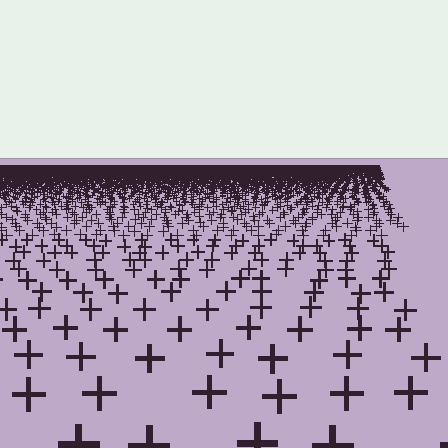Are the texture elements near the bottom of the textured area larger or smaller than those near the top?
Larger. Near the bottom, elements are closer to the viewer and appear at a bigger on-screen size.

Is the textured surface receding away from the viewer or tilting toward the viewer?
The surface is receding away from the viewer. Texture elements get smaller and denser toward the top.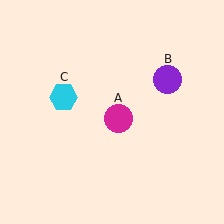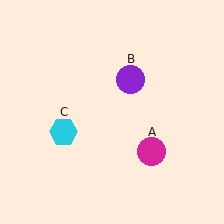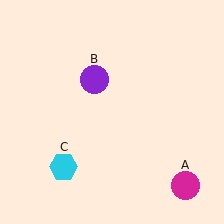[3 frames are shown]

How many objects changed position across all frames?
3 objects changed position: magenta circle (object A), purple circle (object B), cyan hexagon (object C).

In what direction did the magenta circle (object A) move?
The magenta circle (object A) moved down and to the right.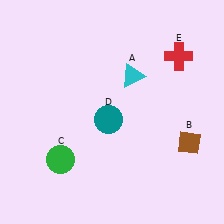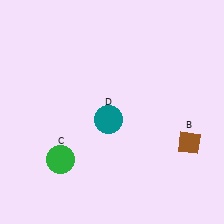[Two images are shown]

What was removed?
The red cross (E), the cyan triangle (A) were removed in Image 2.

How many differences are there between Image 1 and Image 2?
There are 2 differences between the two images.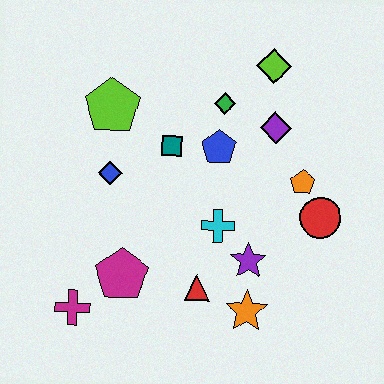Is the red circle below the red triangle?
No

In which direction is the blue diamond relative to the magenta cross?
The blue diamond is above the magenta cross.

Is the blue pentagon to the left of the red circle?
Yes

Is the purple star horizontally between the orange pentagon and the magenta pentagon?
Yes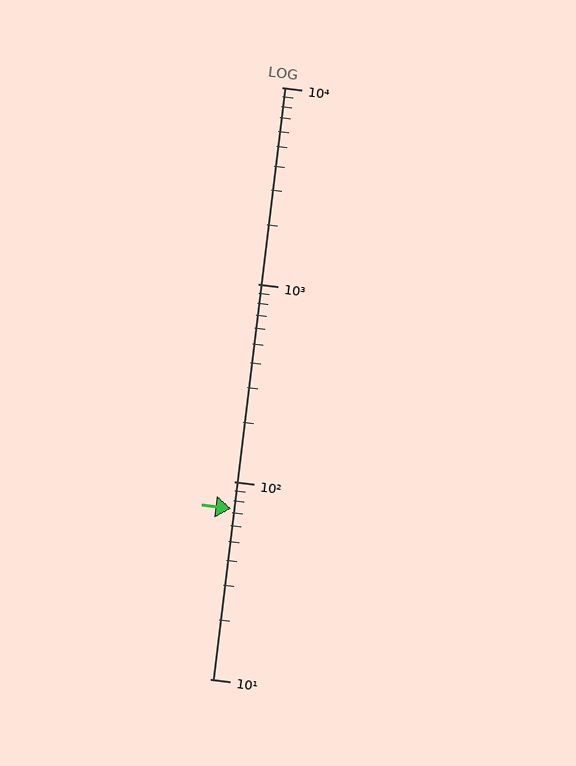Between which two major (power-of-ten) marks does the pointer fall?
The pointer is between 10 and 100.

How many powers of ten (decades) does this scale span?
The scale spans 3 decades, from 10 to 10000.